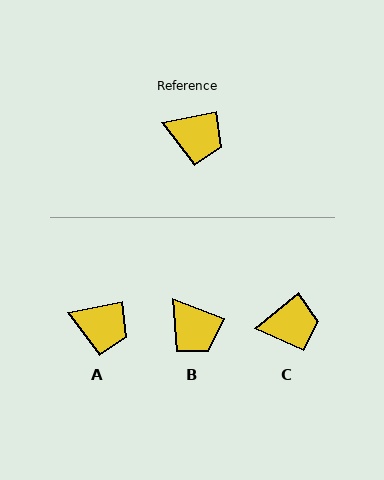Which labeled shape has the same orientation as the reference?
A.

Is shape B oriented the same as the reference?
No, it is off by about 33 degrees.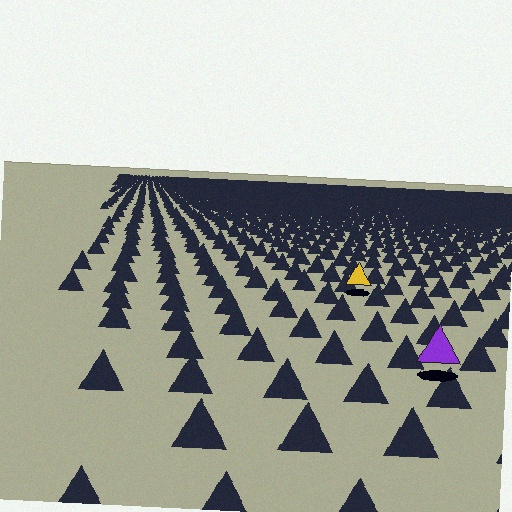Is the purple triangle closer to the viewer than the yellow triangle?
Yes. The purple triangle is closer — you can tell from the texture gradient: the ground texture is coarser near it.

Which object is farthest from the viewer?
The yellow triangle is farthest from the viewer. It appears smaller and the ground texture around it is denser.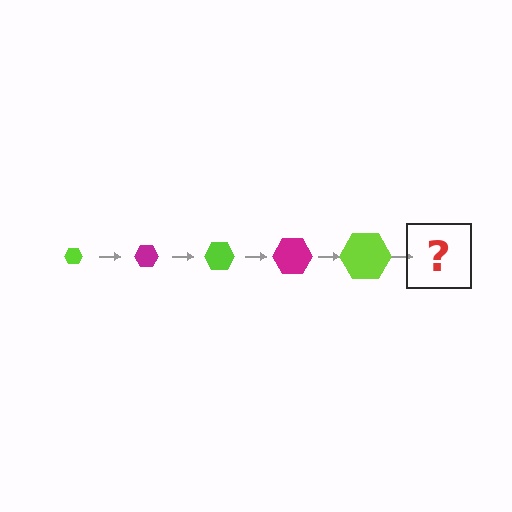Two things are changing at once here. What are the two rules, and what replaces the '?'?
The two rules are that the hexagon grows larger each step and the color cycles through lime and magenta. The '?' should be a magenta hexagon, larger than the previous one.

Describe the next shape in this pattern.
It should be a magenta hexagon, larger than the previous one.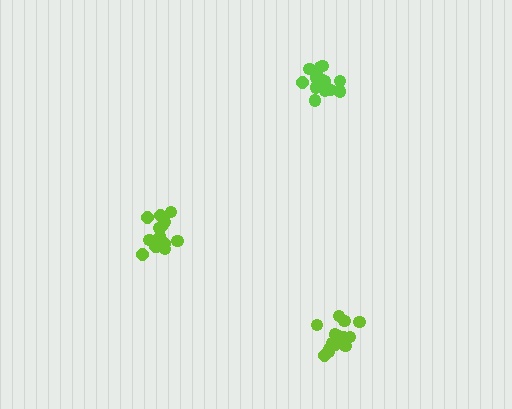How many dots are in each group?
Group 1: 15 dots, Group 2: 14 dots, Group 3: 13 dots (42 total).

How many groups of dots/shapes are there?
There are 3 groups.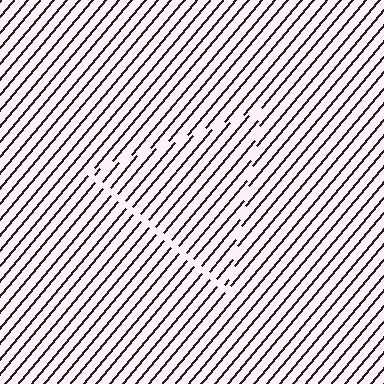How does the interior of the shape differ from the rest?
The interior of the shape contains the same grating, shifted by half a period — the contour is defined by the phase discontinuity where line-ends from the inner and outer gratings abut.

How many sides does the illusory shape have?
3 sides — the line-ends trace a triangle.